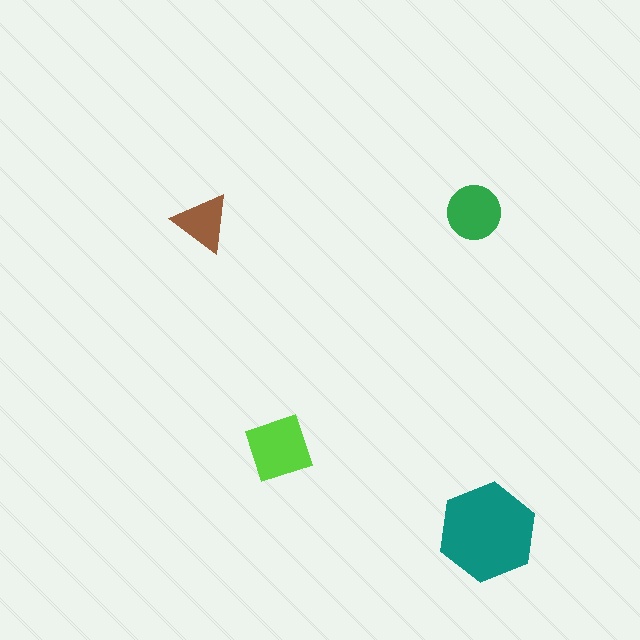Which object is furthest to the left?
The brown triangle is leftmost.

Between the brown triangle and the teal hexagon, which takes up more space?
The teal hexagon.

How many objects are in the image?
There are 4 objects in the image.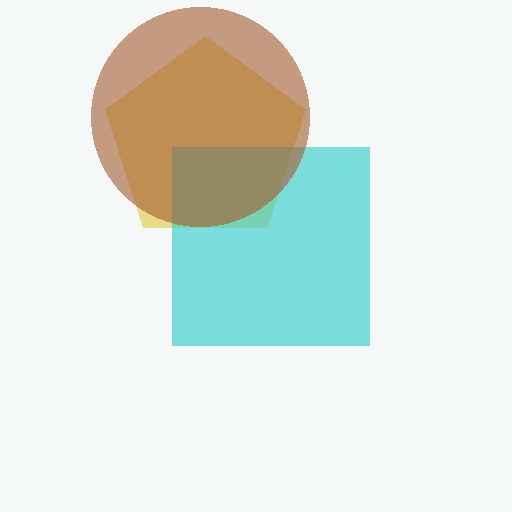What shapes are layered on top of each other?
The layered shapes are: a yellow pentagon, a cyan square, a brown circle.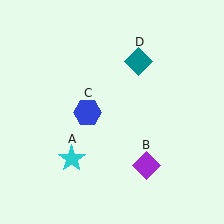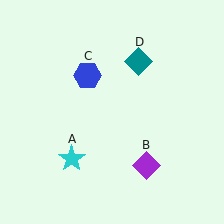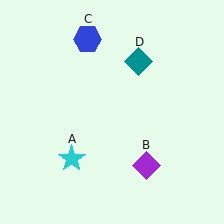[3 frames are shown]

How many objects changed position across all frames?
1 object changed position: blue hexagon (object C).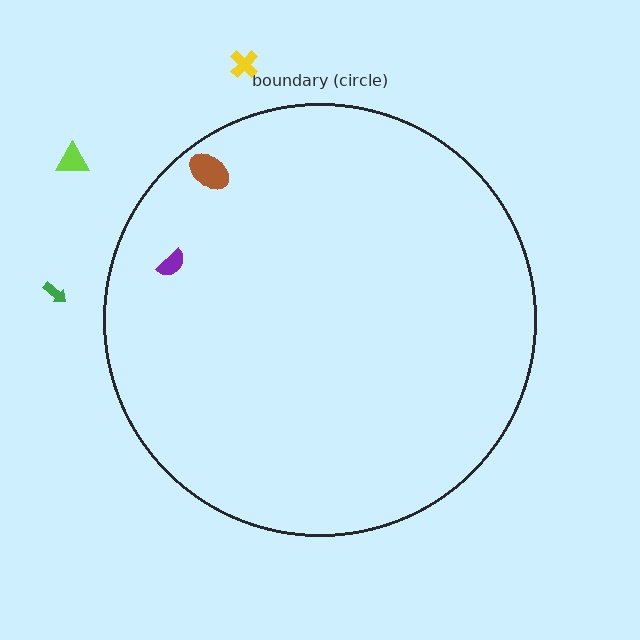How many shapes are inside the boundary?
2 inside, 3 outside.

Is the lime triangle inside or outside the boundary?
Outside.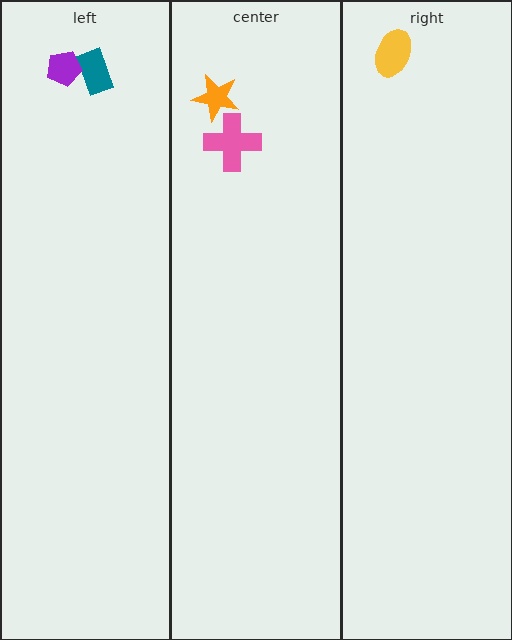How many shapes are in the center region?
2.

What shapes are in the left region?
The teal rectangle, the purple pentagon.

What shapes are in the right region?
The yellow ellipse.